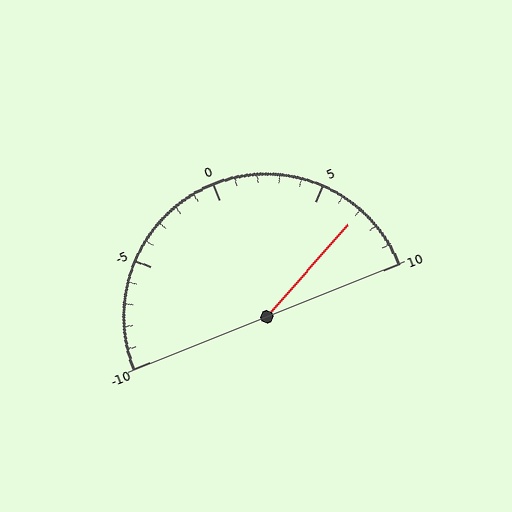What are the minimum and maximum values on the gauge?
The gauge ranges from -10 to 10.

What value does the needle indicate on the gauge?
The needle indicates approximately 7.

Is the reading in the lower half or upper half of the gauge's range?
The reading is in the upper half of the range (-10 to 10).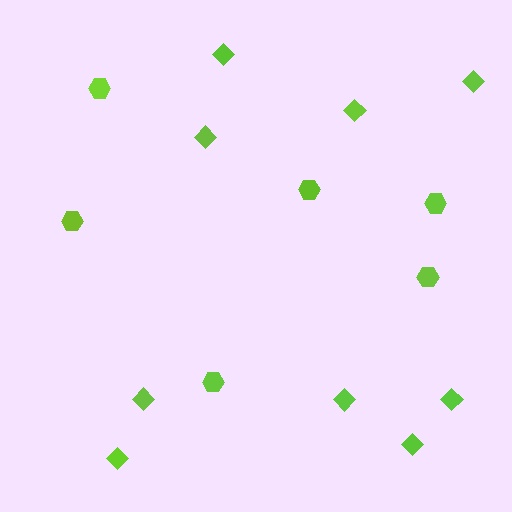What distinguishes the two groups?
There are 2 groups: one group of hexagons (6) and one group of diamonds (9).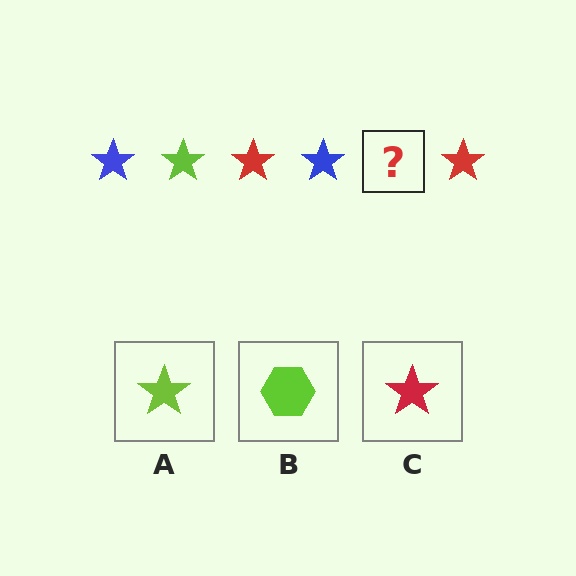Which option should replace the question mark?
Option A.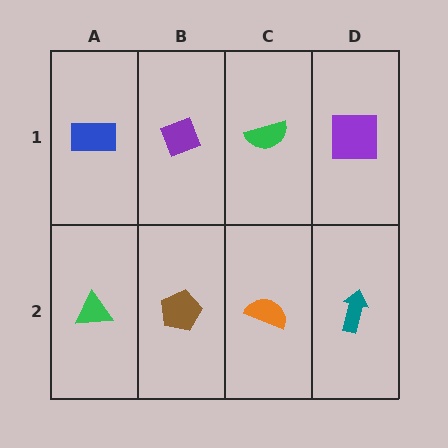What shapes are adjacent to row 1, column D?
A teal arrow (row 2, column D), a green semicircle (row 1, column C).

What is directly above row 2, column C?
A green semicircle.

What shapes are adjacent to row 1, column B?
A brown pentagon (row 2, column B), a blue rectangle (row 1, column A), a green semicircle (row 1, column C).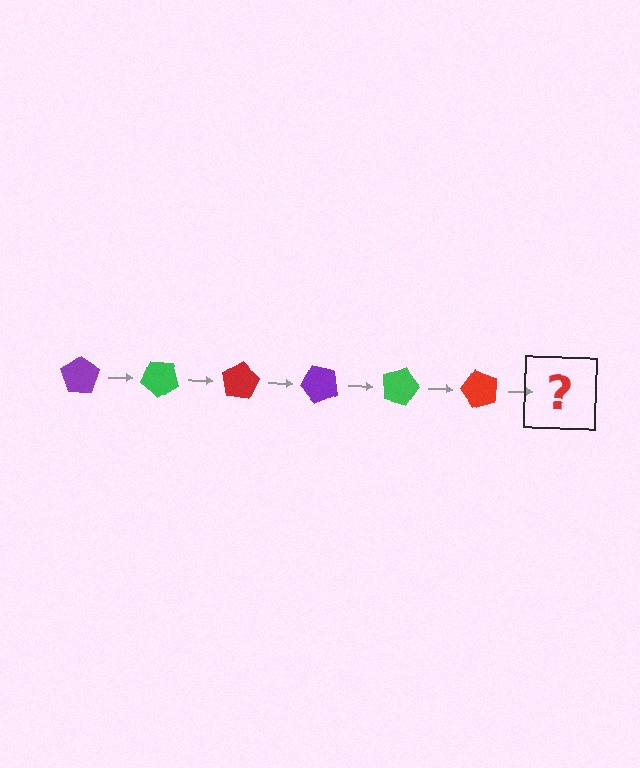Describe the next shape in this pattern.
It should be a purple pentagon, rotated 240 degrees from the start.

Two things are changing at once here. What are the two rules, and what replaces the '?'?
The two rules are that it rotates 40 degrees each step and the color cycles through purple, green, and red. The '?' should be a purple pentagon, rotated 240 degrees from the start.